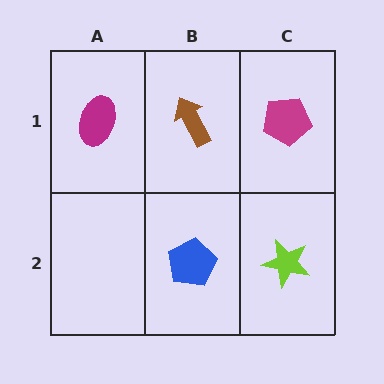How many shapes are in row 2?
2 shapes.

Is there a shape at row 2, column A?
No, that cell is empty.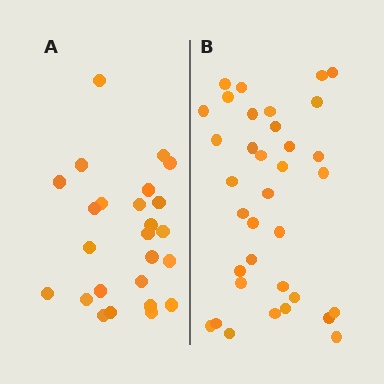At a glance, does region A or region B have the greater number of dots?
Region B (the right region) has more dots.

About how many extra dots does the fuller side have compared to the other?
Region B has roughly 10 or so more dots than region A.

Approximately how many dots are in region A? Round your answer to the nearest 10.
About 20 dots. (The exact count is 25, which rounds to 20.)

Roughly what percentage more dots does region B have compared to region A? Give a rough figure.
About 40% more.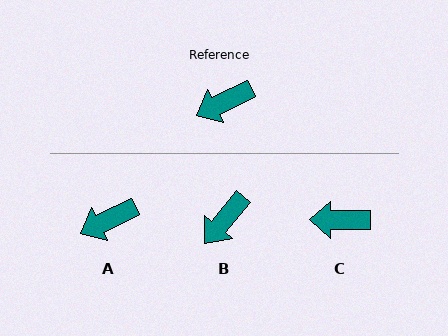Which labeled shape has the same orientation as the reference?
A.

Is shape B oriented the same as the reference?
No, it is off by about 24 degrees.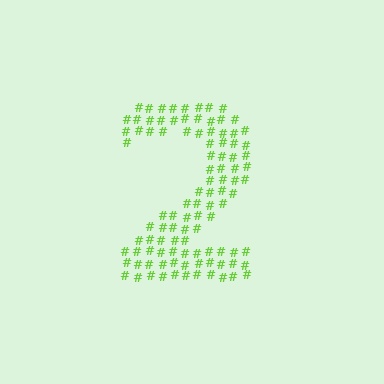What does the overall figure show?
The overall figure shows the digit 2.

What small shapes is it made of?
It is made of small hash symbols.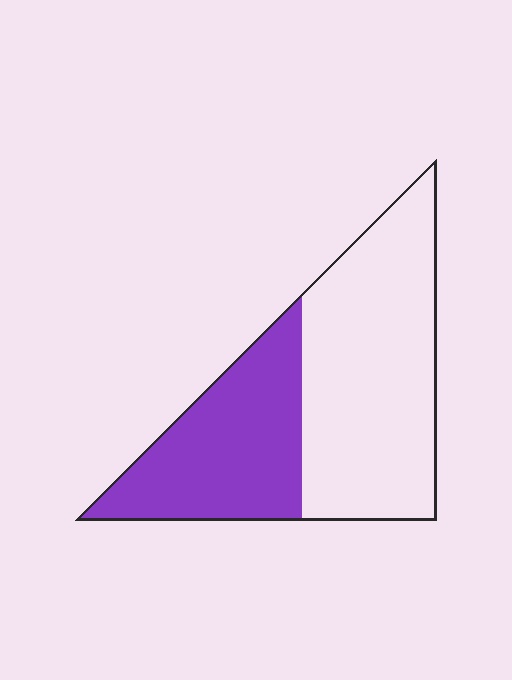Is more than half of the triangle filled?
No.